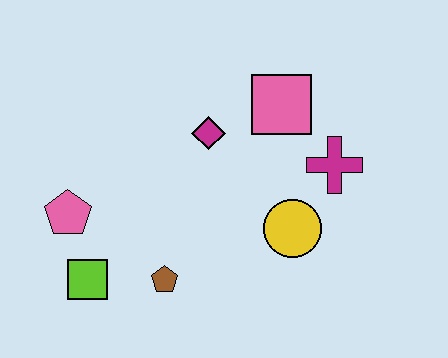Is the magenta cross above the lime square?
Yes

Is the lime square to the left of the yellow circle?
Yes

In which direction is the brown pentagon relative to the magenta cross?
The brown pentagon is to the left of the magenta cross.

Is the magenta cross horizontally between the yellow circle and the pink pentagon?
No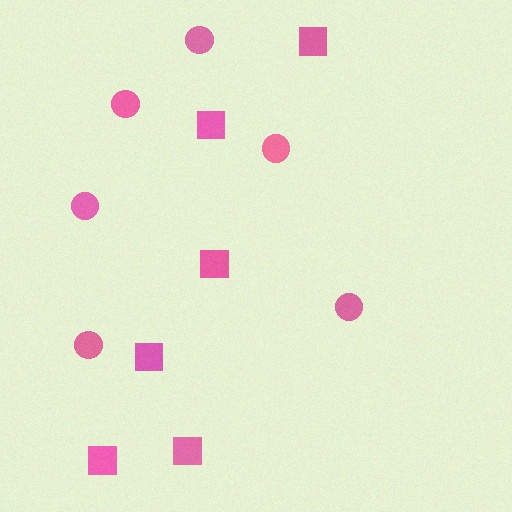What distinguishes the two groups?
There are 2 groups: one group of squares (6) and one group of circles (6).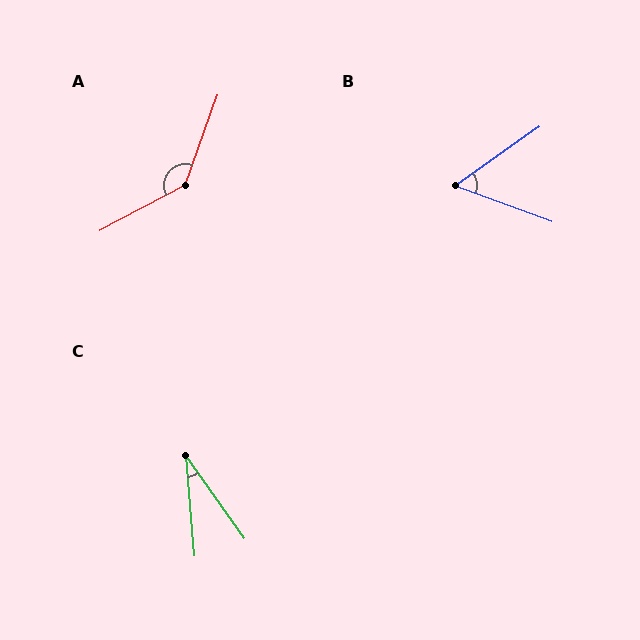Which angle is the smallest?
C, at approximately 31 degrees.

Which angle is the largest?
A, at approximately 138 degrees.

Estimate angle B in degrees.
Approximately 56 degrees.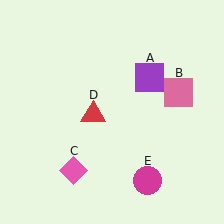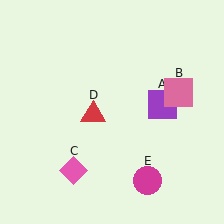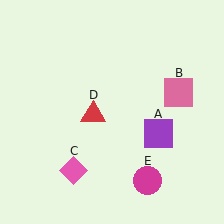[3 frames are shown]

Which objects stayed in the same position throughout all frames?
Pink square (object B) and pink diamond (object C) and red triangle (object D) and magenta circle (object E) remained stationary.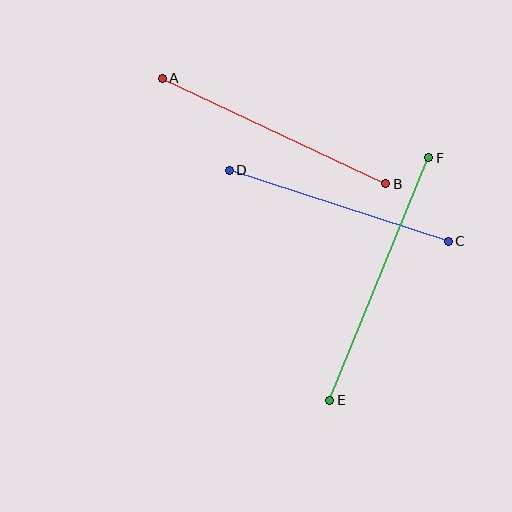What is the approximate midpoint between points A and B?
The midpoint is at approximately (274, 131) pixels.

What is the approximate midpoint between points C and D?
The midpoint is at approximately (339, 206) pixels.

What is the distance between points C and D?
The distance is approximately 231 pixels.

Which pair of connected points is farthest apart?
Points E and F are farthest apart.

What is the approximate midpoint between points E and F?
The midpoint is at approximately (379, 279) pixels.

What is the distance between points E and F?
The distance is approximately 262 pixels.